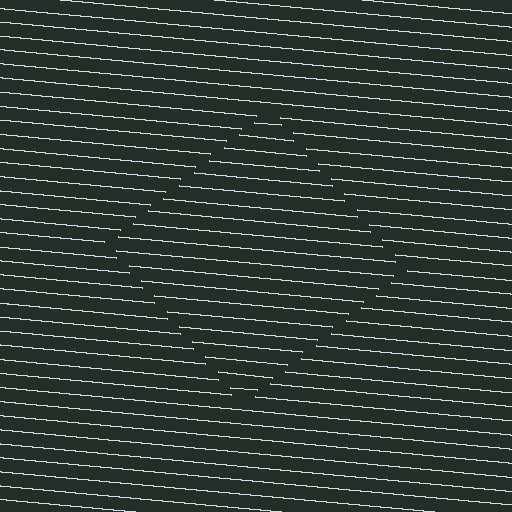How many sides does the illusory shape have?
4 sides — the line-ends trace a square.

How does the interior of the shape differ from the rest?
The interior of the shape contains the same grating, shifted by half a period — the contour is defined by the phase discontinuity where line-ends from the inner and outer gratings abut.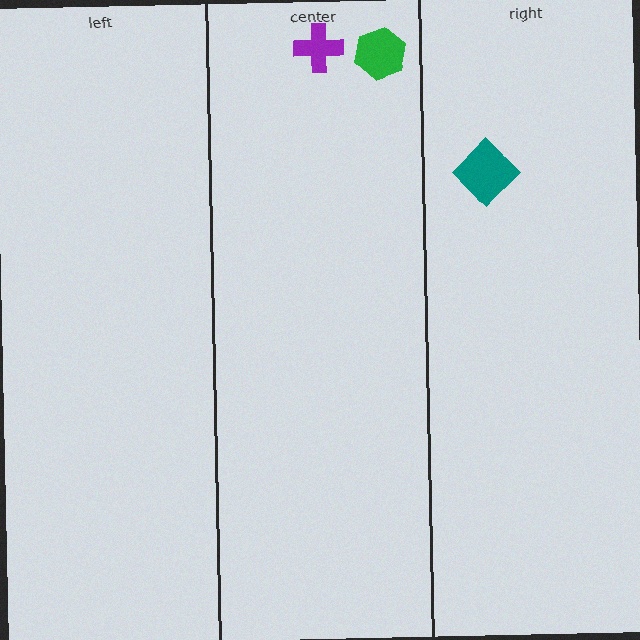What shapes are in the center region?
The green hexagon, the purple cross.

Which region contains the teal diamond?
The right region.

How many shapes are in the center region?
2.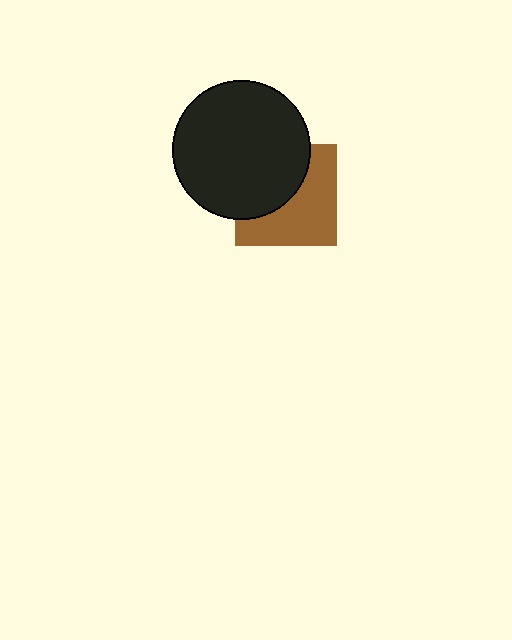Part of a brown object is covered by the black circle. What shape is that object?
It is a square.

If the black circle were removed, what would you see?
You would see the complete brown square.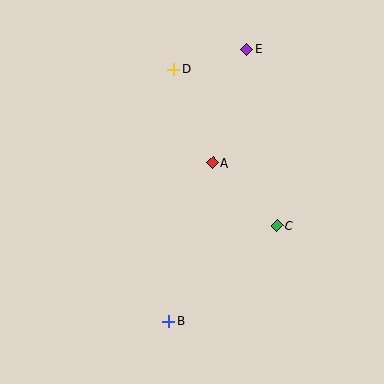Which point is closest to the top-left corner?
Point D is closest to the top-left corner.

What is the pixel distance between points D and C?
The distance between D and C is 188 pixels.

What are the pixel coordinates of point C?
Point C is at (277, 226).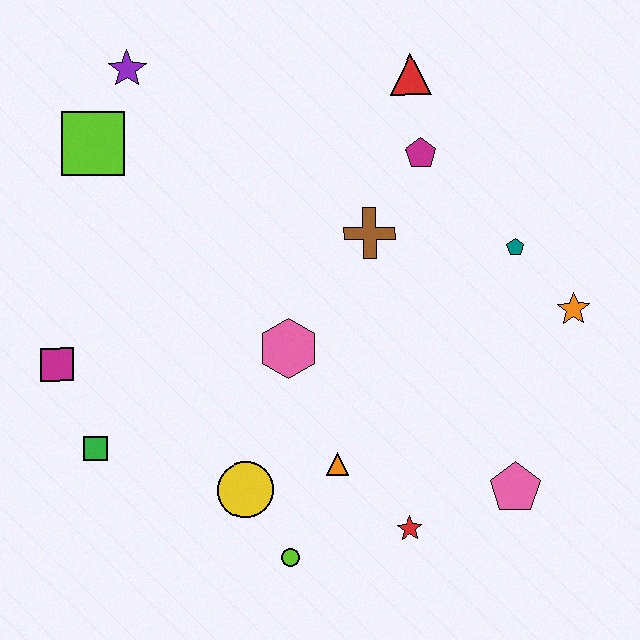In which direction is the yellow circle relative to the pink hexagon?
The yellow circle is below the pink hexagon.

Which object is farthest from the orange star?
The magenta square is farthest from the orange star.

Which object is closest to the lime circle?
The yellow circle is closest to the lime circle.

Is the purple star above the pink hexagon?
Yes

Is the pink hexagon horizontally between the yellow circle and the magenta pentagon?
Yes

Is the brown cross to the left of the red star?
Yes